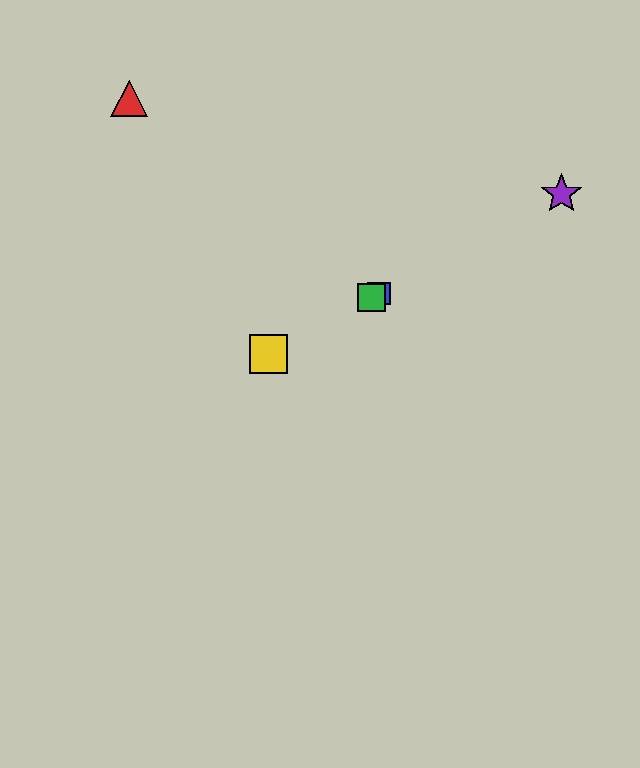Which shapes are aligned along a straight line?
The blue square, the green square, the yellow square, the purple star are aligned along a straight line.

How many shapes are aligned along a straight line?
4 shapes (the blue square, the green square, the yellow square, the purple star) are aligned along a straight line.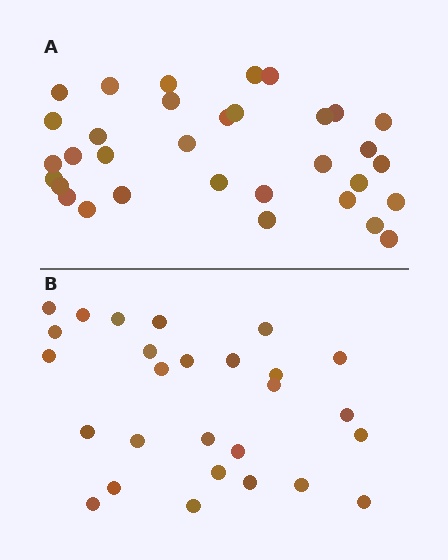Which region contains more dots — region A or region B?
Region A (the top region) has more dots.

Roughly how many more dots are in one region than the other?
Region A has about 6 more dots than region B.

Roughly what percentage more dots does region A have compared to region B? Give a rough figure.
About 20% more.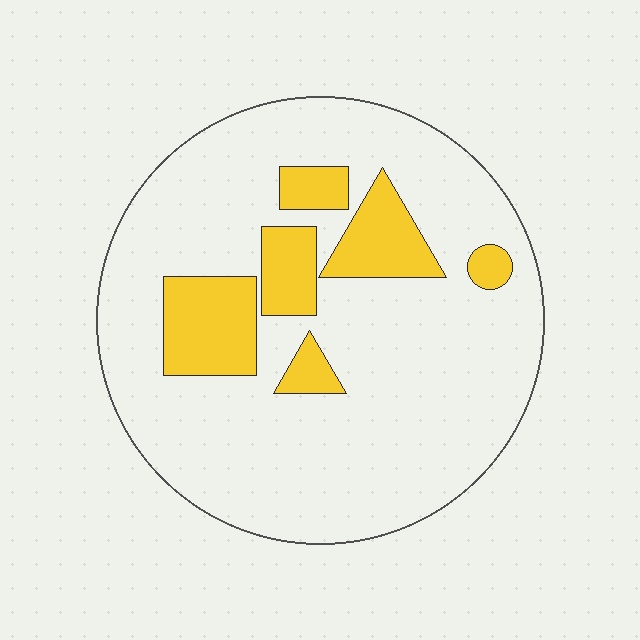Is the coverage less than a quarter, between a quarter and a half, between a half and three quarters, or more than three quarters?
Less than a quarter.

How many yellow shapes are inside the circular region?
6.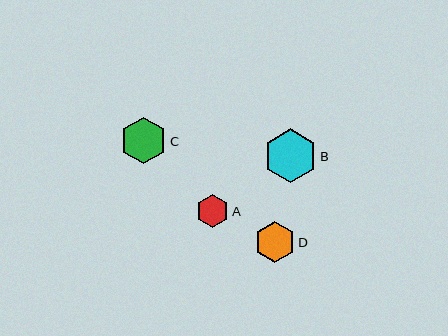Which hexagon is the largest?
Hexagon B is the largest with a size of approximately 54 pixels.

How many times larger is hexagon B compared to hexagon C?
Hexagon B is approximately 1.2 times the size of hexagon C.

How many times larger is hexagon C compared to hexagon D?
Hexagon C is approximately 1.1 times the size of hexagon D.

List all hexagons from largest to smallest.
From largest to smallest: B, C, D, A.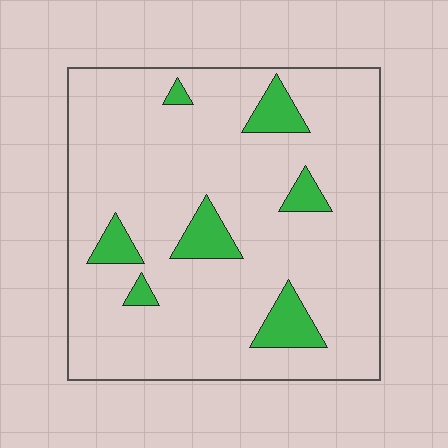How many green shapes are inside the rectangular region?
7.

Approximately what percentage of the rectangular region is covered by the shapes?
Approximately 10%.